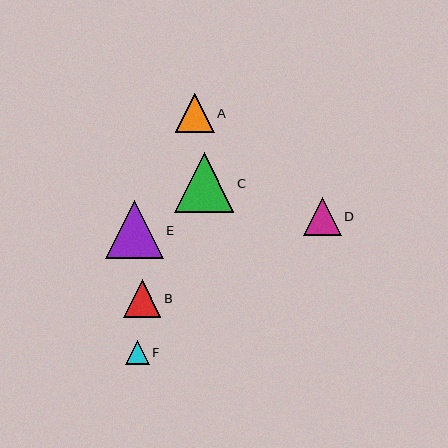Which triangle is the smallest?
Triangle F is the smallest with a size of approximately 23 pixels.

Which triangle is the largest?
Triangle C is the largest with a size of approximately 60 pixels.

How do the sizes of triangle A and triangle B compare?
Triangle A and triangle B are approximately the same size.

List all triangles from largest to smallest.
From largest to smallest: C, E, A, D, B, F.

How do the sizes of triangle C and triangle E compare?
Triangle C and triangle E are approximately the same size.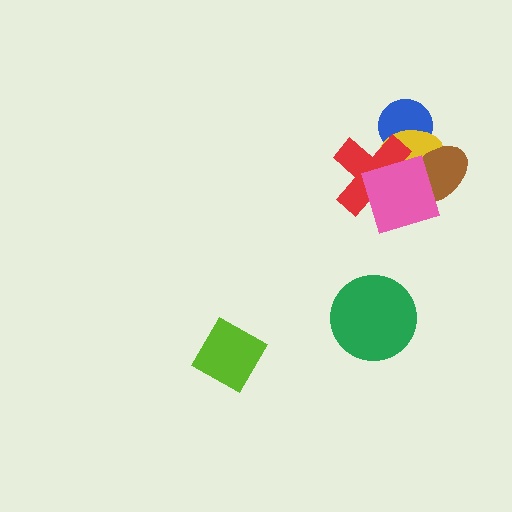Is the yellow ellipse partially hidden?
Yes, it is partially covered by another shape.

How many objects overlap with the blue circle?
2 objects overlap with the blue circle.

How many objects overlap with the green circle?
0 objects overlap with the green circle.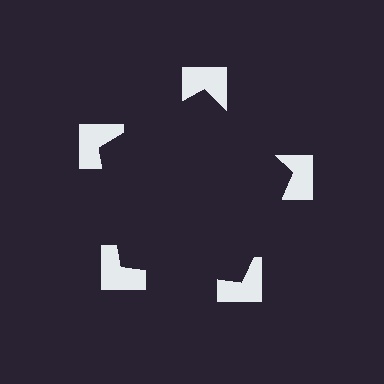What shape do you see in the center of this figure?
An illusory pentagon — its edges are inferred from the aligned wedge cuts in the notched squares, not physically drawn.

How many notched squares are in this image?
There are 5 — one at each vertex of the illusory pentagon.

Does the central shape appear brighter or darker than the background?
It typically appears slightly darker than the background, even though no actual brightness change is drawn.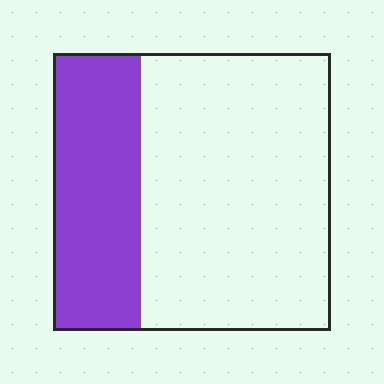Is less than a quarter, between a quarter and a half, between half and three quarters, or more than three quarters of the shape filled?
Between a quarter and a half.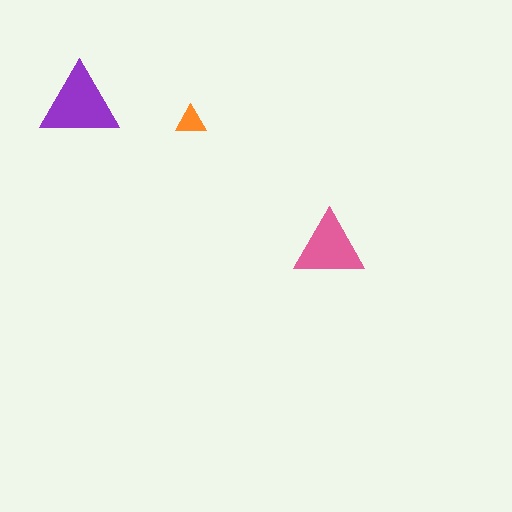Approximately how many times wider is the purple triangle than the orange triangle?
About 2.5 times wider.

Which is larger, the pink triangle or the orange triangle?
The pink one.